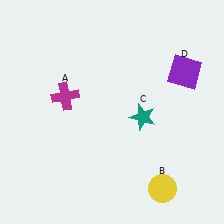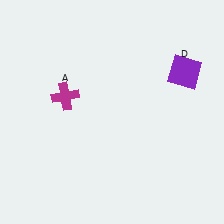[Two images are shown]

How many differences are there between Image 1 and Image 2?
There are 2 differences between the two images.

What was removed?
The yellow circle (B), the teal star (C) were removed in Image 2.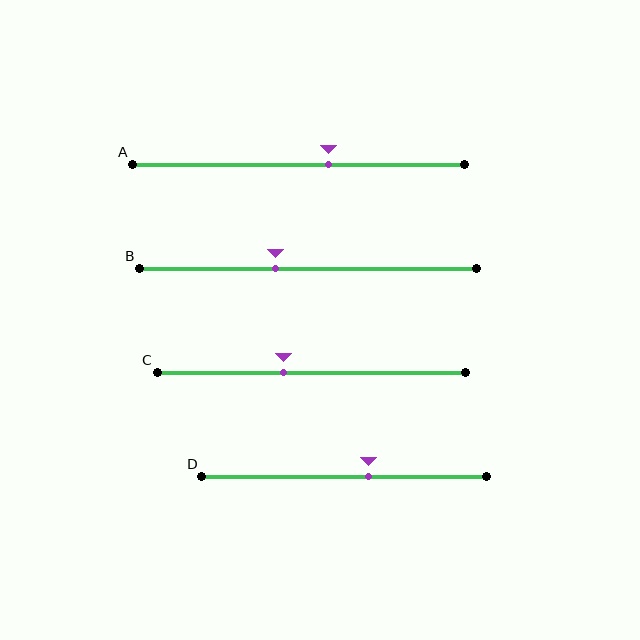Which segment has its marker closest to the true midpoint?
Segment D has its marker closest to the true midpoint.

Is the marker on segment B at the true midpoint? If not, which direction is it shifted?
No, the marker on segment B is shifted to the left by about 10% of the segment length.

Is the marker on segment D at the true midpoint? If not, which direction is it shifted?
No, the marker on segment D is shifted to the right by about 9% of the segment length.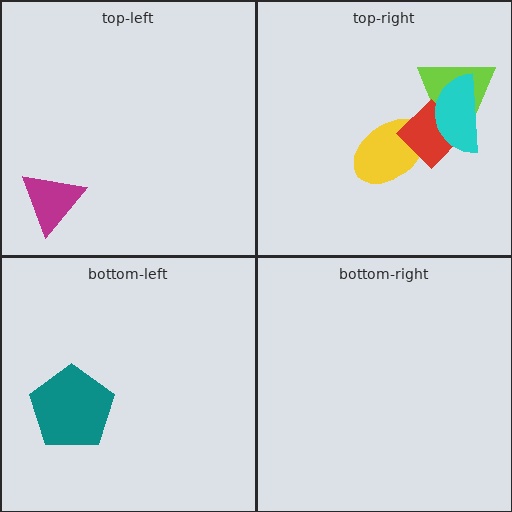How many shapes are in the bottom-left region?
1.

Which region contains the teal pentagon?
The bottom-left region.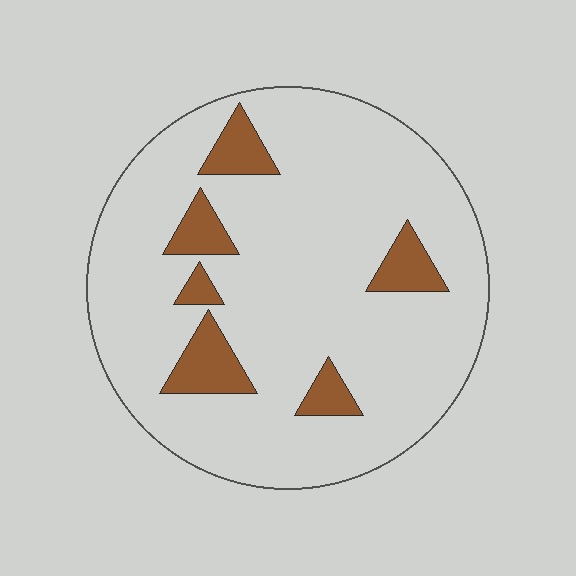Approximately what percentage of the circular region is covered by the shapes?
Approximately 15%.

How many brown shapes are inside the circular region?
6.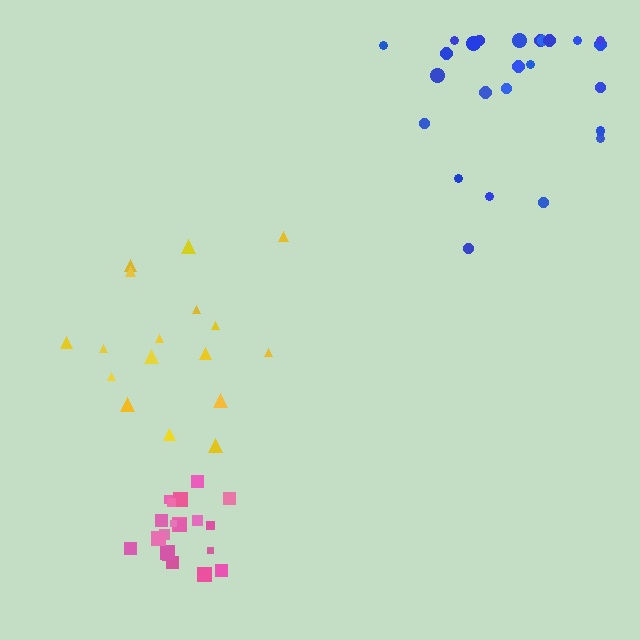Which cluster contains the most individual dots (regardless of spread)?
Blue (27).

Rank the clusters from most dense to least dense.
pink, blue, yellow.